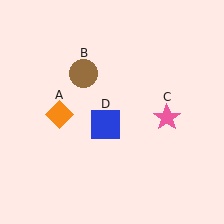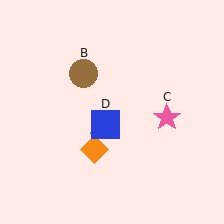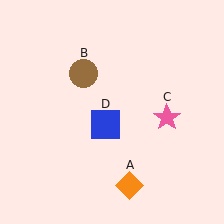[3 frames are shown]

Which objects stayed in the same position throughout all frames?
Brown circle (object B) and pink star (object C) and blue square (object D) remained stationary.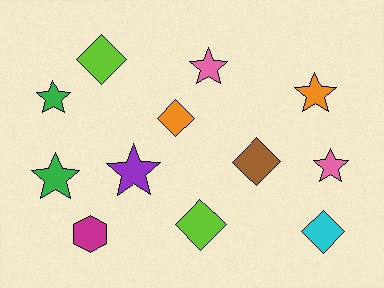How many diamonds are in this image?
There are 5 diamonds.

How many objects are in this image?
There are 12 objects.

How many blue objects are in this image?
There are no blue objects.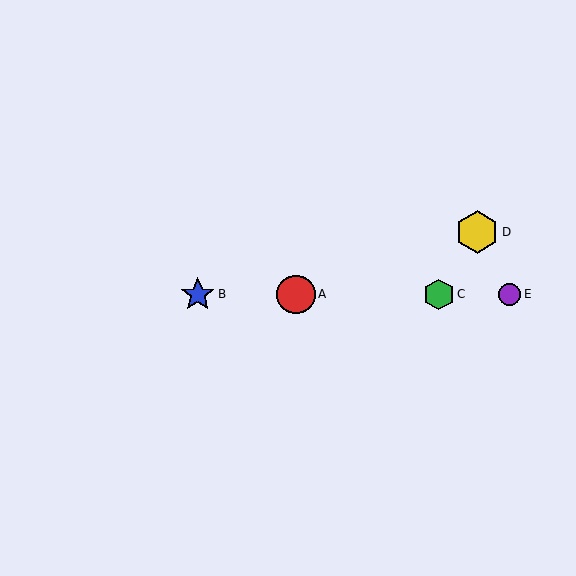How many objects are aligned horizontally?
4 objects (A, B, C, E) are aligned horizontally.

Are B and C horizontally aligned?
Yes, both are at y≈294.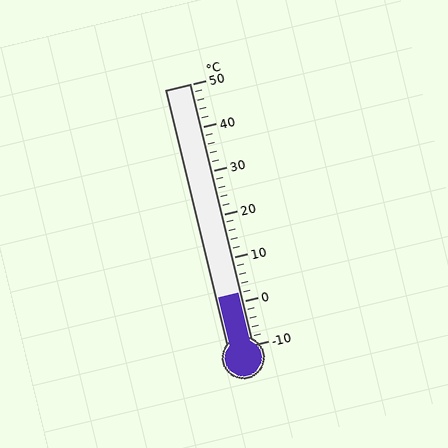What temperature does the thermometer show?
The thermometer shows approximately 2°C.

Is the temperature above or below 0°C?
The temperature is above 0°C.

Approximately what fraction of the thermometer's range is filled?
The thermometer is filled to approximately 20% of its range.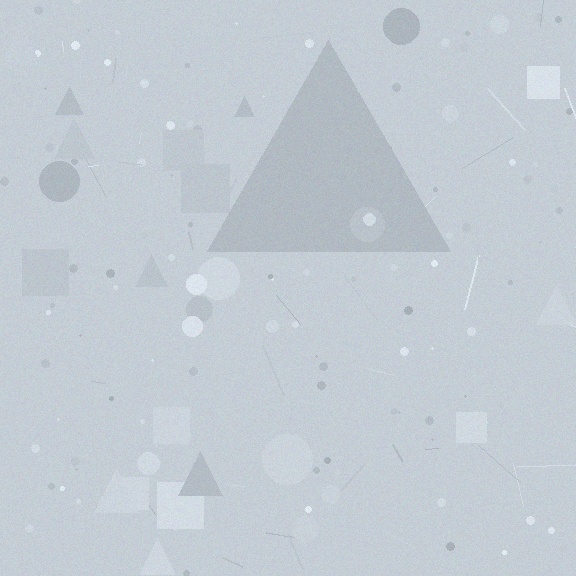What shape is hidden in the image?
A triangle is hidden in the image.